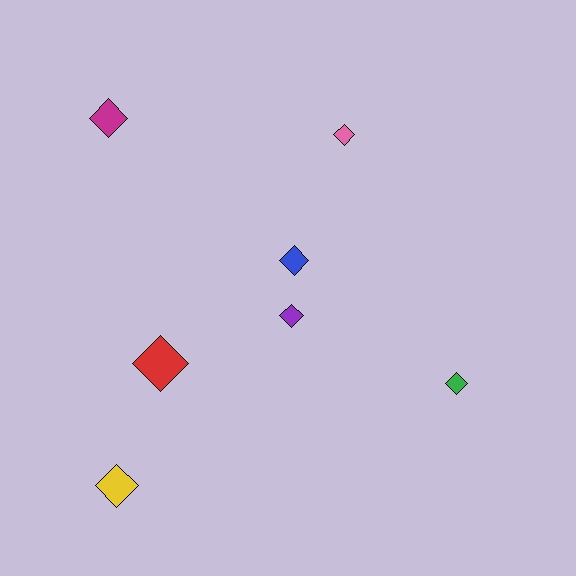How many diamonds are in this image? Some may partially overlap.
There are 7 diamonds.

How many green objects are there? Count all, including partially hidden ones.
There is 1 green object.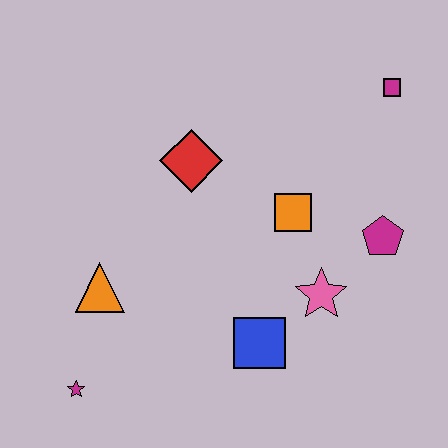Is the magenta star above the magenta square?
No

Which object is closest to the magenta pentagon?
The pink star is closest to the magenta pentagon.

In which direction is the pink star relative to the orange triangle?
The pink star is to the right of the orange triangle.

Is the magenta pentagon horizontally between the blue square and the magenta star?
No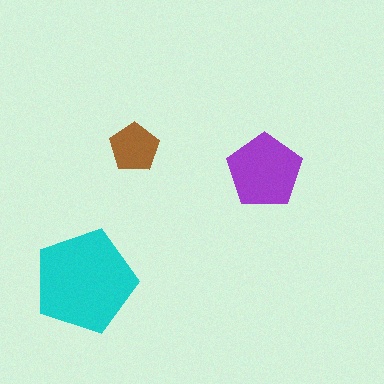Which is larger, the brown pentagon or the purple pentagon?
The purple one.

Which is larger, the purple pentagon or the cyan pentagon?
The cyan one.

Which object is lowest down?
The cyan pentagon is bottommost.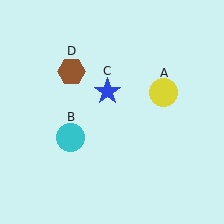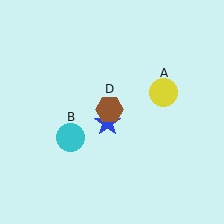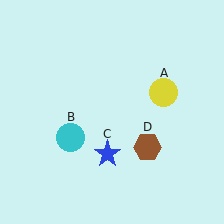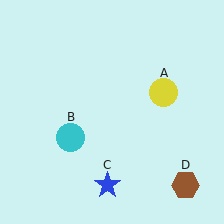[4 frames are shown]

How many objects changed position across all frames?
2 objects changed position: blue star (object C), brown hexagon (object D).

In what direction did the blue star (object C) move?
The blue star (object C) moved down.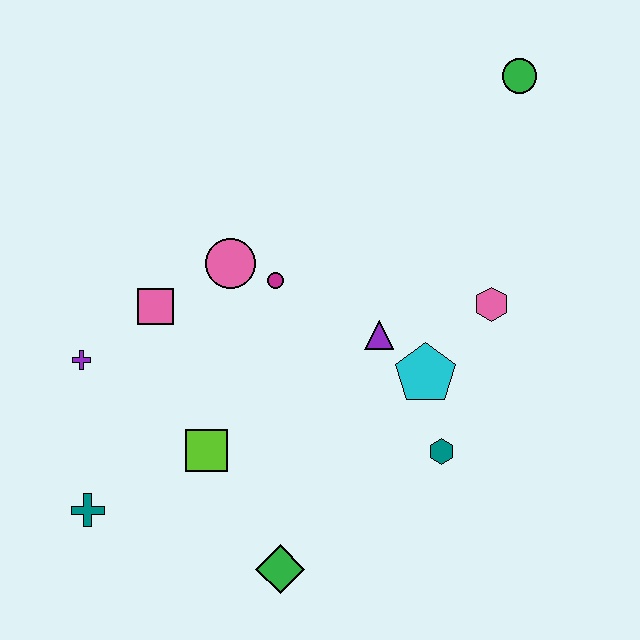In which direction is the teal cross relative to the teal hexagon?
The teal cross is to the left of the teal hexagon.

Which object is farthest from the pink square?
The green circle is farthest from the pink square.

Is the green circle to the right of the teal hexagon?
Yes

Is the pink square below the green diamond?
No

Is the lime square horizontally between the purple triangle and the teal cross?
Yes